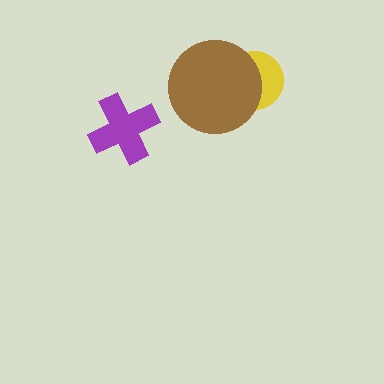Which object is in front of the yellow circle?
The brown circle is in front of the yellow circle.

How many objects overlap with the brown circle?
1 object overlaps with the brown circle.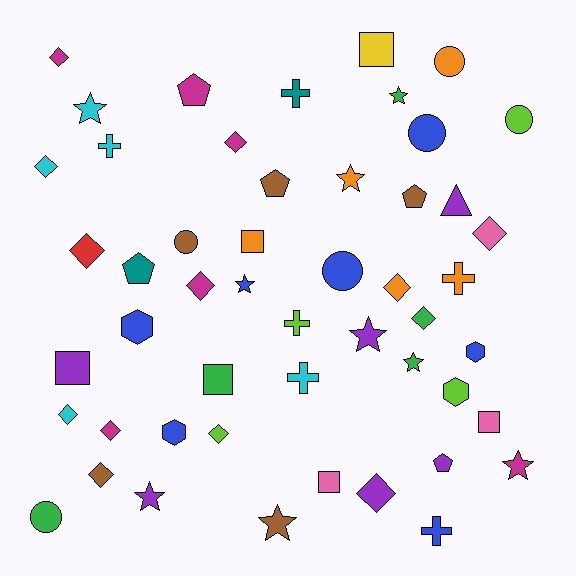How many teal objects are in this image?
There are 2 teal objects.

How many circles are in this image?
There are 6 circles.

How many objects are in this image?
There are 50 objects.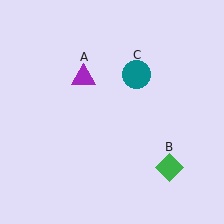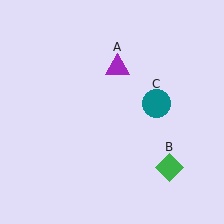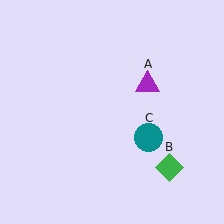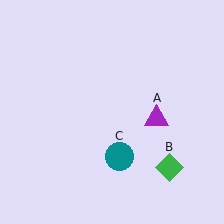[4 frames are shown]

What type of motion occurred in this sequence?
The purple triangle (object A), teal circle (object C) rotated clockwise around the center of the scene.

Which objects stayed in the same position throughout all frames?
Green diamond (object B) remained stationary.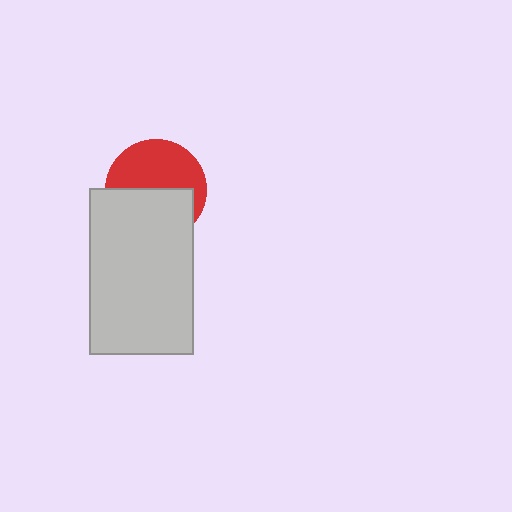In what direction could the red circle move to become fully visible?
The red circle could move up. That would shift it out from behind the light gray rectangle entirely.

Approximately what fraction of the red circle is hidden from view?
Roughly 49% of the red circle is hidden behind the light gray rectangle.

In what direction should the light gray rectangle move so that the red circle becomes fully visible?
The light gray rectangle should move down. That is the shortest direction to clear the overlap and leave the red circle fully visible.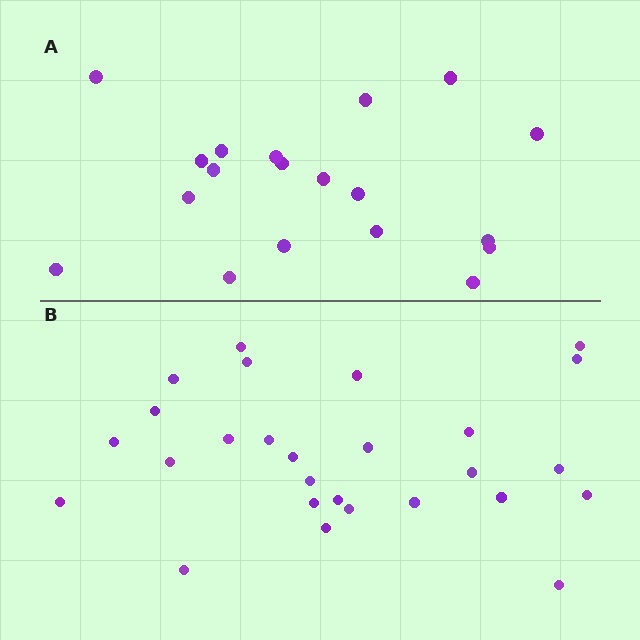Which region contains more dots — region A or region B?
Region B (the bottom region) has more dots.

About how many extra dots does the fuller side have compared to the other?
Region B has roughly 8 or so more dots than region A.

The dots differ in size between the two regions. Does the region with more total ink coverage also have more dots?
No. Region A has more total ink coverage because its dots are larger, but region B actually contains more individual dots. Total area can be misleading — the number of items is what matters here.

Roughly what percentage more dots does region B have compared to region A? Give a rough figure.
About 40% more.